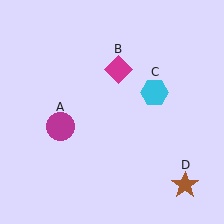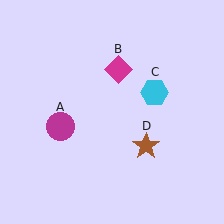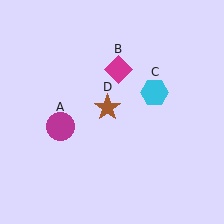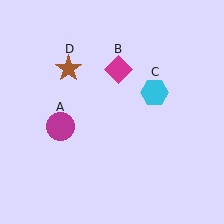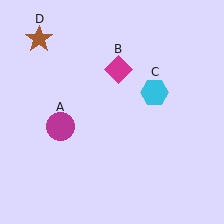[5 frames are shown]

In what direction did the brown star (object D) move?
The brown star (object D) moved up and to the left.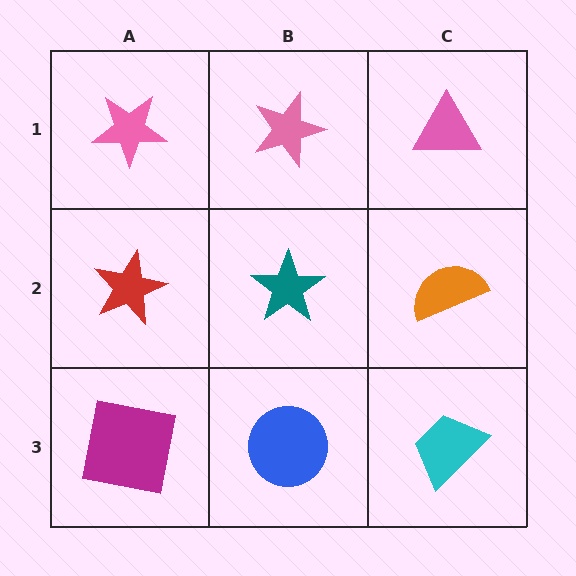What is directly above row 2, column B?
A pink star.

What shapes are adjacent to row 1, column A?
A red star (row 2, column A), a pink star (row 1, column B).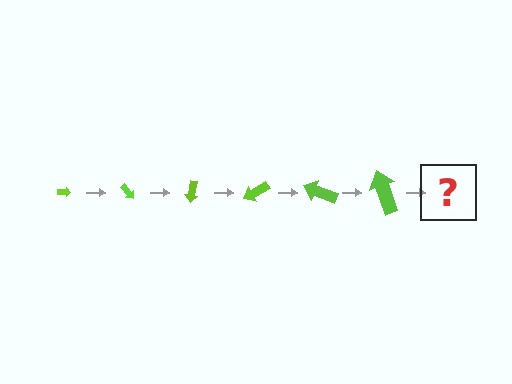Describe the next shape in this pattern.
It should be an arrow, larger than the previous one and rotated 300 degrees from the start.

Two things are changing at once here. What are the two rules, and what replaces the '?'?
The two rules are that the arrow grows larger each step and it rotates 50 degrees each step. The '?' should be an arrow, larger than the previous one and rotated 300 degrees from the start.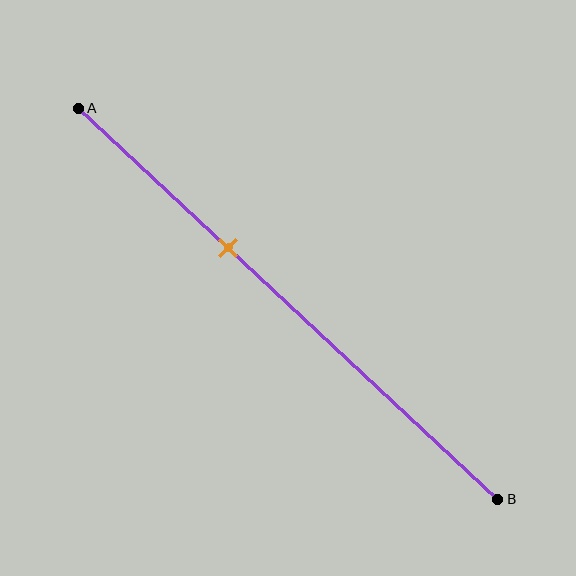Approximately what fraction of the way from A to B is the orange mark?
The orange mark is approximately 35% of the way from A to B.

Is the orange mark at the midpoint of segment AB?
No, the mark is at about 35% from A, not at the 50% midpoint.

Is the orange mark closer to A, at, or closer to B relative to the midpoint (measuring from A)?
The orange mark is closer to point A than the midpoint of segment AB.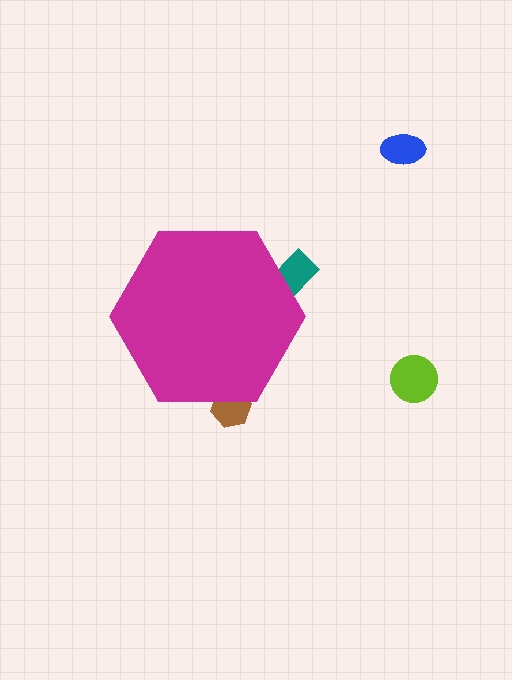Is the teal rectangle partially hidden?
Yes, the teal rectangle is partially hidden behind the magenta hexagon.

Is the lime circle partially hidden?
No, the lime circle is fully visible.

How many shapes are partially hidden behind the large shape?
2 shapes are partially hidden.